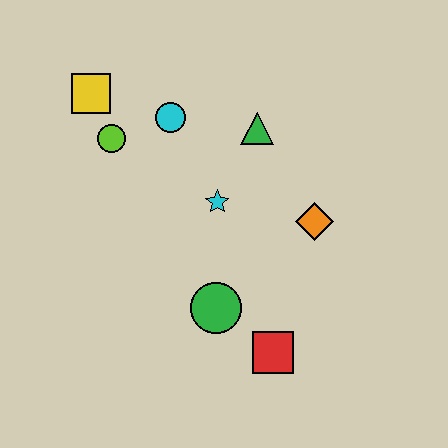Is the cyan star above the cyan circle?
No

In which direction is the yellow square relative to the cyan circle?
The yellow square is to the left of the cyan circle.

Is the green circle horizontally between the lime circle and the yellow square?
No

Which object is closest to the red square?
The green circle is closest to the red square.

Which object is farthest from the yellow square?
The red square is farthest from the yellow square.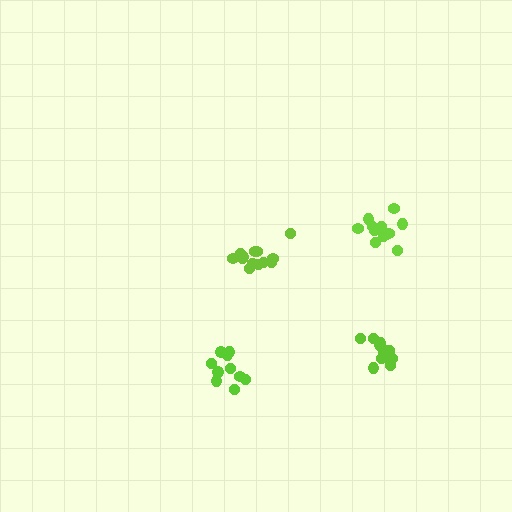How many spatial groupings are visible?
There are 4 spatial groupings.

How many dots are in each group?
Group 1: 14 dots, Group 2: 10 dots, Group 3: 12 dots, Group 4: 13 dots (49 total).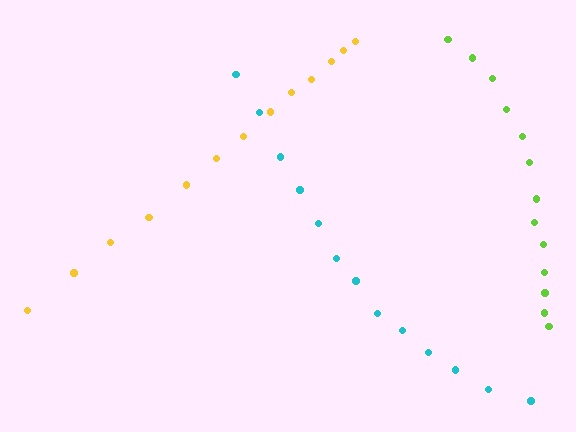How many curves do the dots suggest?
There are 3 distinct paths.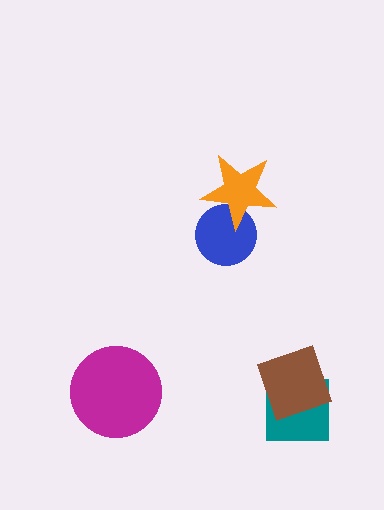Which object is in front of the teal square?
The brown diamond is in front of the teal square.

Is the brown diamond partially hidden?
No, no other shape covers it.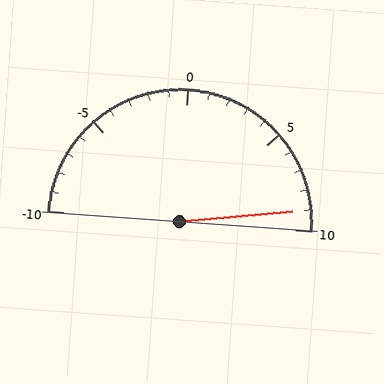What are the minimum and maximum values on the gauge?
The gauge ranges from -10 to 10.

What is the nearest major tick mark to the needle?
The nearest major tick mark is 10.